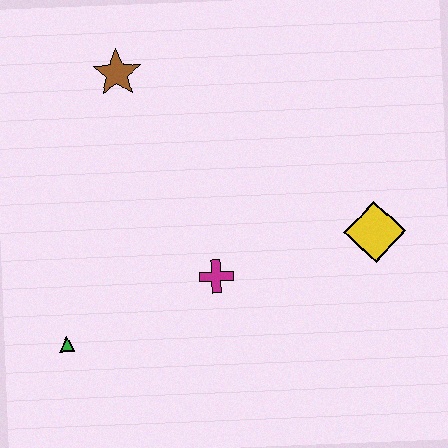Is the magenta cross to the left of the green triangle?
No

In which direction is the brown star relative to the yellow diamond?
The brown star is to the left of the yellow diamond.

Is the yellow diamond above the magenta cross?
Yes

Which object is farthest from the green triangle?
The yellow diamond is farthest from the green triangle.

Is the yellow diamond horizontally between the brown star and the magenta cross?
No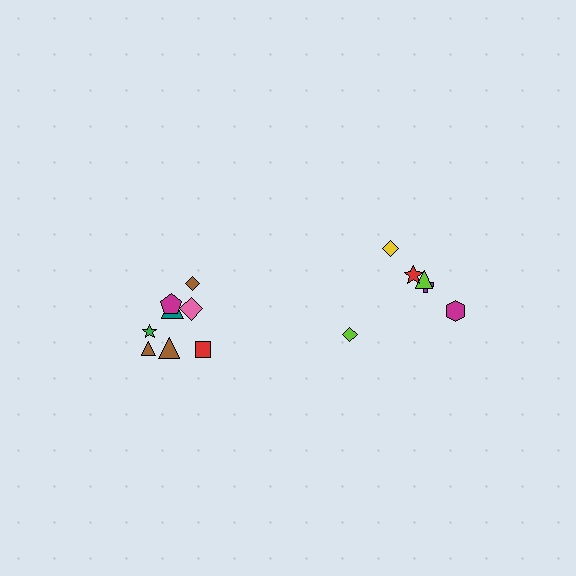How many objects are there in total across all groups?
There are 14 objects.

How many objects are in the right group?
There are 6 objects.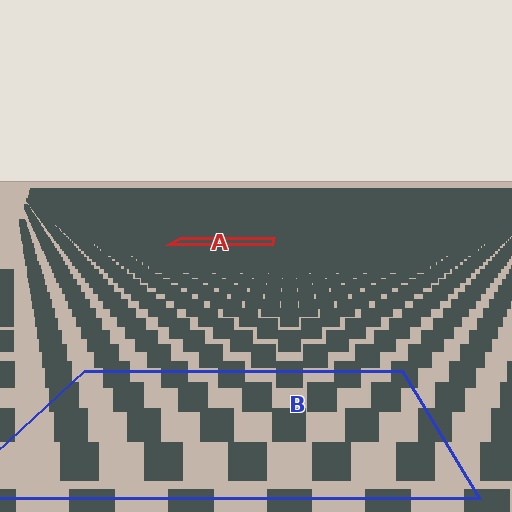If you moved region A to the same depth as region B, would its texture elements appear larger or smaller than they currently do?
They would appear larger. At a closer depth, the same texture elements are projected at a bigger on-screen size.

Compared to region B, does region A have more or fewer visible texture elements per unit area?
Region A has more texture elements per unit area — they are packed more densely because it is farther away.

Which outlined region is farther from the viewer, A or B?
Region A is farther from the viewer — the texture elements inside it appear smaller and more densely packed.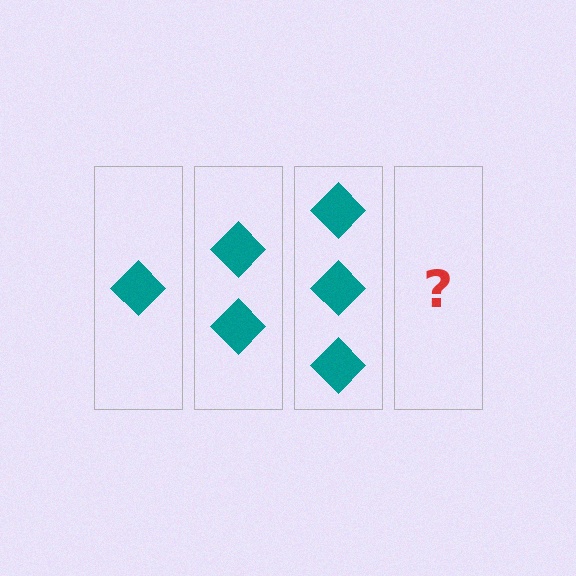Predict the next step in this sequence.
The next step is 4 diamonds.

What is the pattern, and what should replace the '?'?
The pattern is that each step adds one more diamond. The '?' should be 4 diamonds.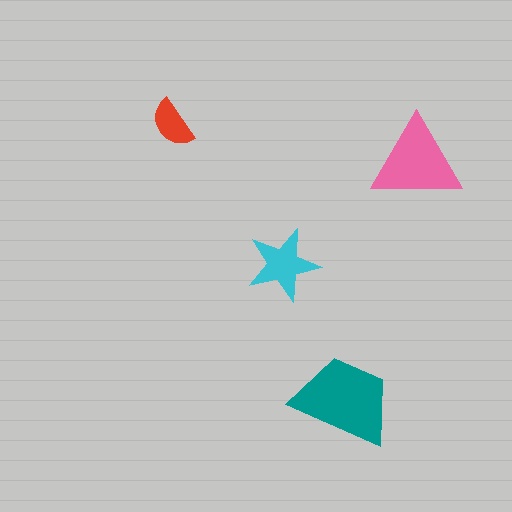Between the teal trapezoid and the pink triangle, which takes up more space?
The teal trapezoid.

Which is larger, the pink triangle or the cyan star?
The pink triangle.